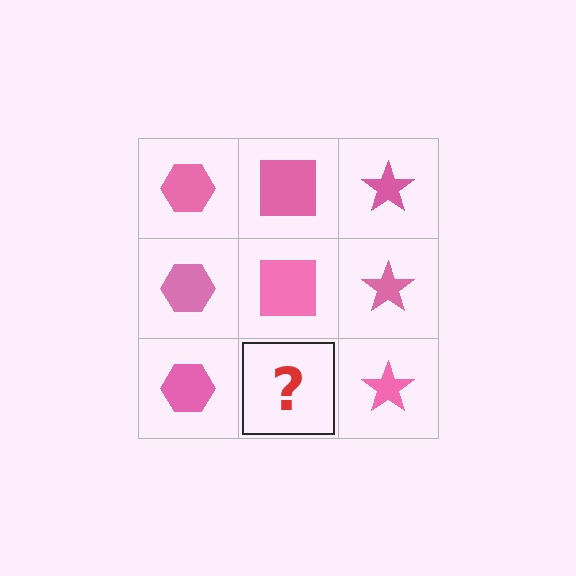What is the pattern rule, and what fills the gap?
The rule is that each column has a consistent shape. The gap should be filled with a pink square.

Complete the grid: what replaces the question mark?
The question mark should be replaced with a pink square.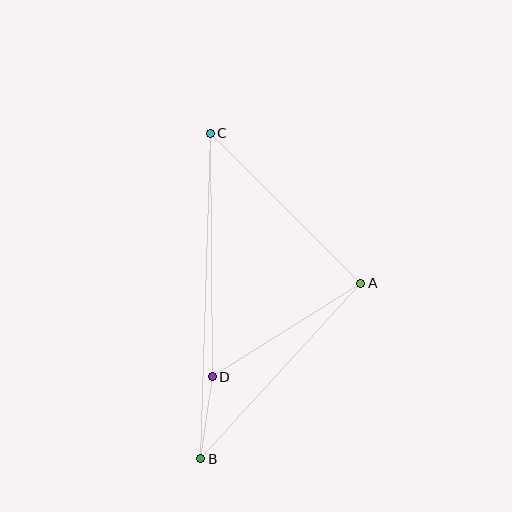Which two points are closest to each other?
Points B and D are closest to each other.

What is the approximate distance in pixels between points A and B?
The distance between A and B is approximately 238 pixels.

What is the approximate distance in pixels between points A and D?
The distance between A and D is approximately 176 pixels.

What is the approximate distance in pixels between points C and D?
The distance between C and D is approximately 243 pixels.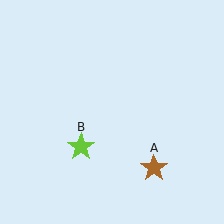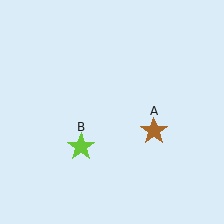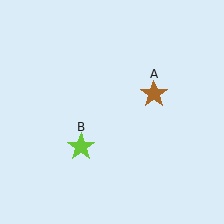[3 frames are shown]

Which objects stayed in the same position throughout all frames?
Lime star (object B) remained stationary.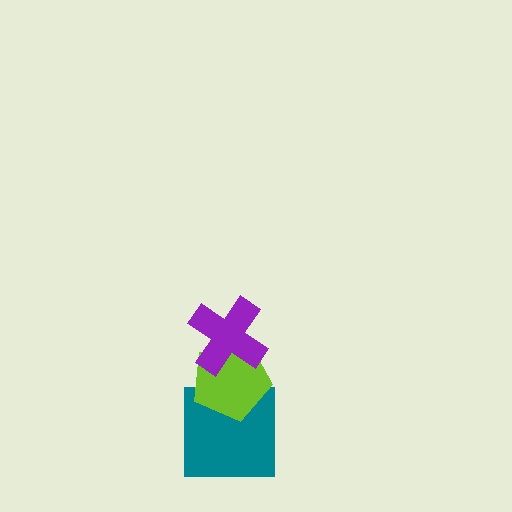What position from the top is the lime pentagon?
The lime pentagon is 2nd from the top.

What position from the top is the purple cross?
The purple cross is 1st from the top.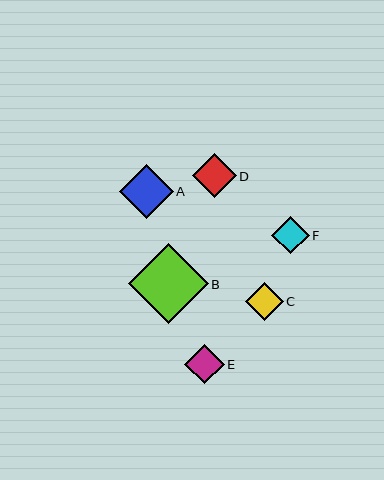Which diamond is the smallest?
Diamond F is the smallest with a size of approximately 37 pixels.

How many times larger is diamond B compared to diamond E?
Diamond B is approximately 2.0 times the size of diamond E.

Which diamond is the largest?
Diamond B is the largest with a size of approximately 79 pixels.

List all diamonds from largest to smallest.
From largest to smallest: B, A, D, E, C, F.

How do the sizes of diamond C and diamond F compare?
Diamond C and diamond F are approximately the same size.